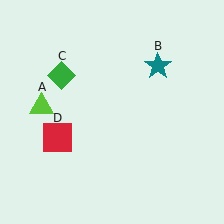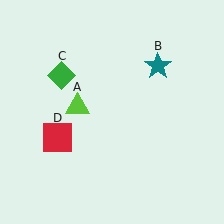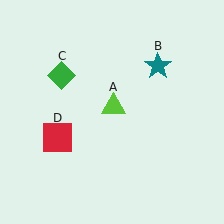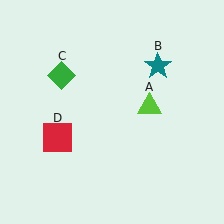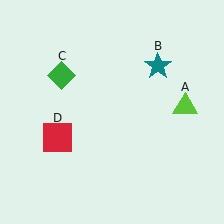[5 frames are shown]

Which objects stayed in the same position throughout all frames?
Teal star (object B) and green diamond (object C) and red square (object D) remained stationary.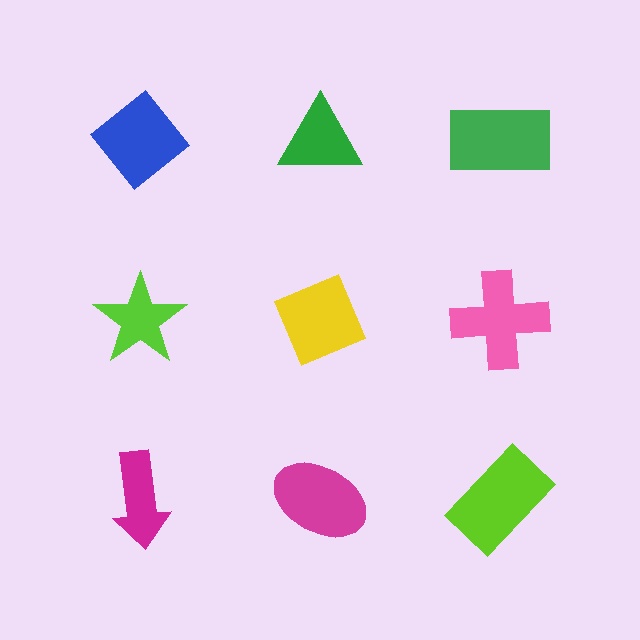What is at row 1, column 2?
A green triangle.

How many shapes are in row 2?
3 shapes.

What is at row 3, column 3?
A lime rectangle.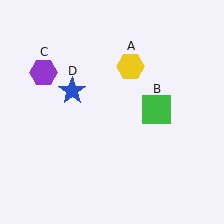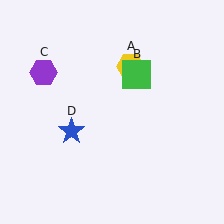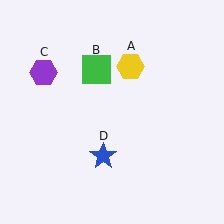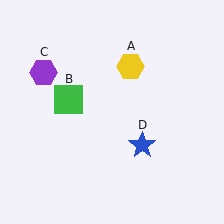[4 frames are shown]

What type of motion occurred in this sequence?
The green square (object B), blue star (object D) rotated counterclockwise around the center of the scene.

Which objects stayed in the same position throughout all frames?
Yellow hexagon (object A) and purple hexagon (object C) remained stationary.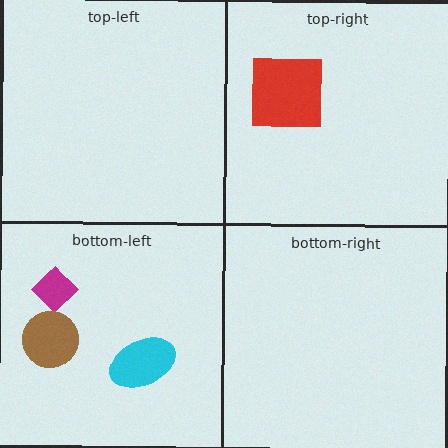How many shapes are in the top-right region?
1.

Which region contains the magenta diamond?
The bottom-left region.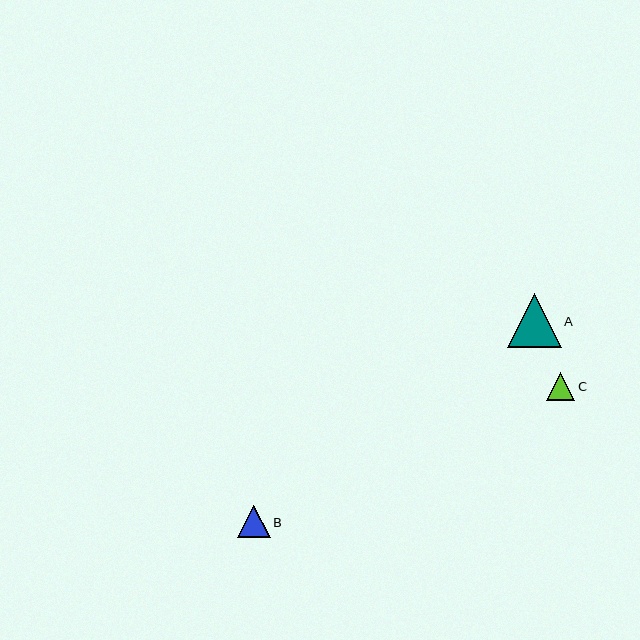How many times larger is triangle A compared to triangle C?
Triangle A is approximately 1.9 times the size of triangle C.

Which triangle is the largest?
Triangle A is the largest with a size of approximately 54 pixels.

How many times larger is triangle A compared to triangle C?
Triangle A is approximately 1.9 times the size of triangle C.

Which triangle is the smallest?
Triangle C is the smallest with a size of approximately 29 pixels.